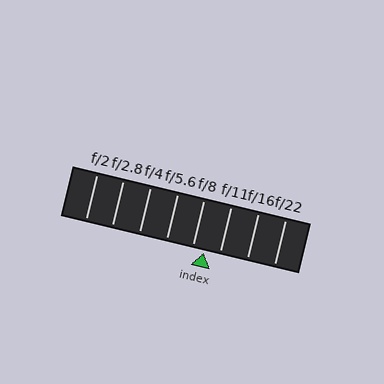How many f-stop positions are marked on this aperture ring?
There are 8 f-stop positions marked.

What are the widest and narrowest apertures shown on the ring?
The widest aperture shown is f/2 and the narrowest is f/22.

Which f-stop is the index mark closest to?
The index mark is closest to f/8.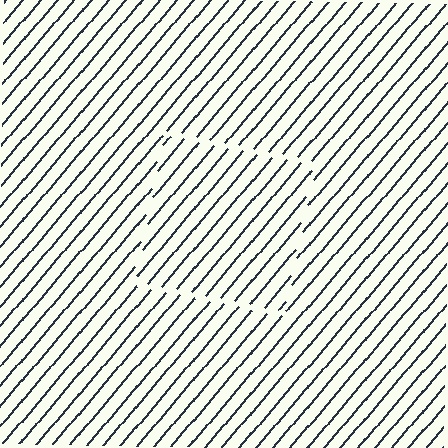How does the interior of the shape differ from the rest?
The interior of the shape contains the same grating, shifted by half a period — the contour is defined by the phase discontinuity where line-ends from the inner and outer gratings abut.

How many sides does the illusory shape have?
4 sides — the line-ends trace a square.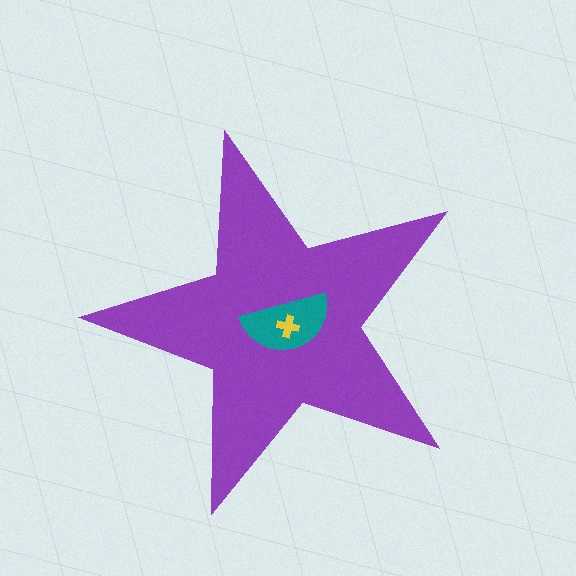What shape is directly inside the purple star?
The teal semicircle.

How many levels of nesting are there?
3.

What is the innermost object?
The yellow cross.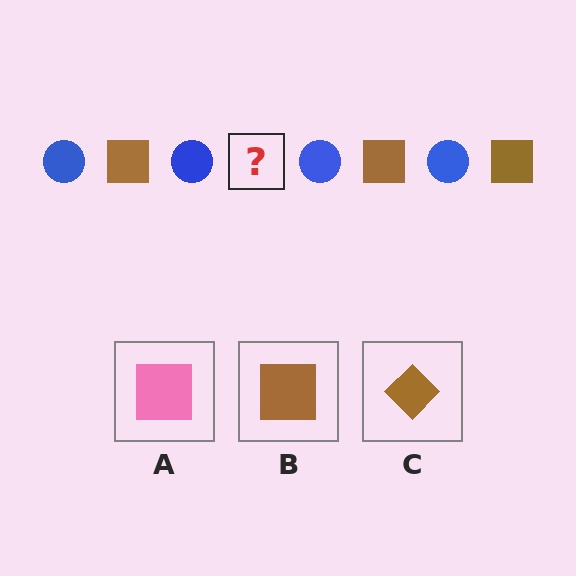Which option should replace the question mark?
Option B.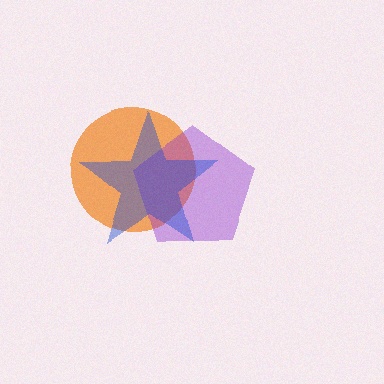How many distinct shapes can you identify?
There are 3 distinct shapes: an orange circle, a purple pentagon, a blue star.